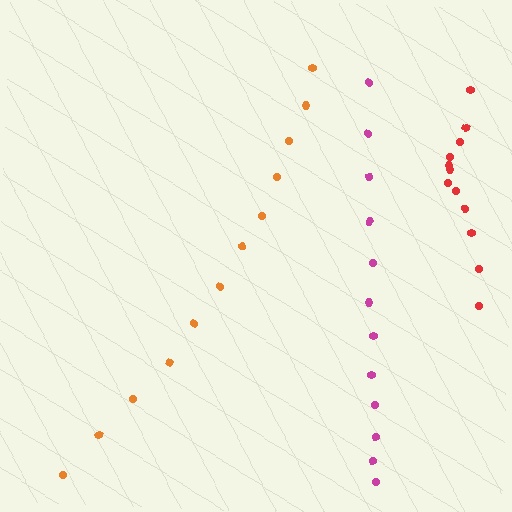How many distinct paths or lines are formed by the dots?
There are 3 distinct paths.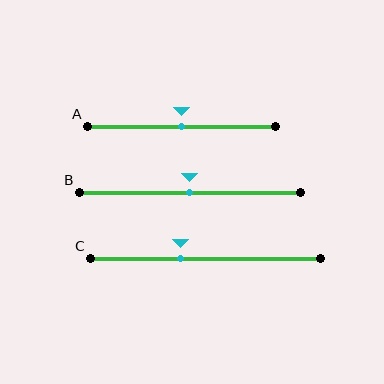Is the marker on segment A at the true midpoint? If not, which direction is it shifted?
Yes, the marker on segment A is at the true midpoint.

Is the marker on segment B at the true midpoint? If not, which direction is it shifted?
Yes, the marker on segment B is at the true midpoint.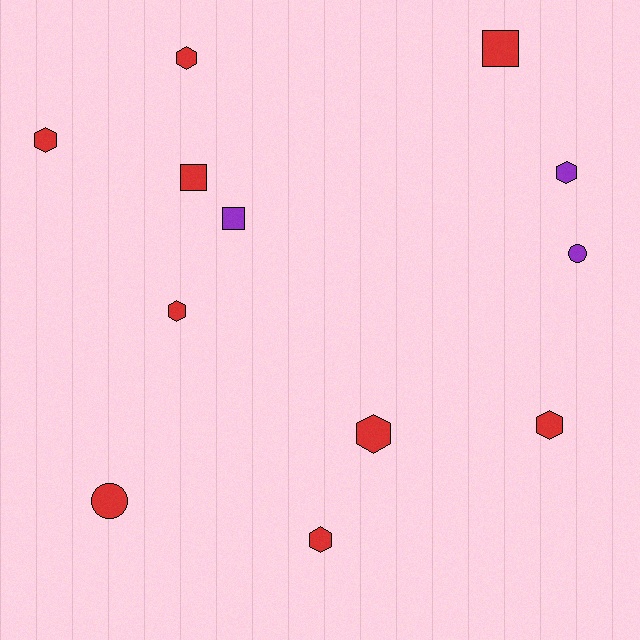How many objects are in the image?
There are 12 objects.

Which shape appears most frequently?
Hexagon, with 7 objects.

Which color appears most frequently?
Red, with 9 objects.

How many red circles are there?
There is 1 red circle.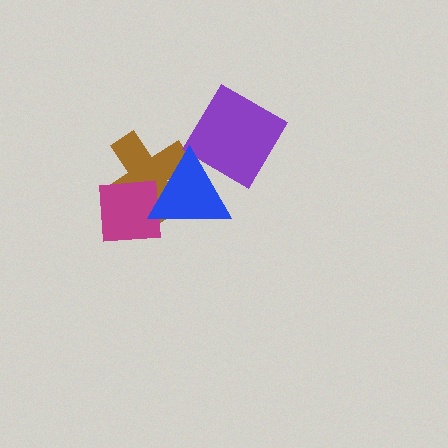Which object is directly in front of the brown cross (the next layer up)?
The magenta square is directly in front of the brown cross.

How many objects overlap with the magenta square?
2 objects overlap with the magenta square.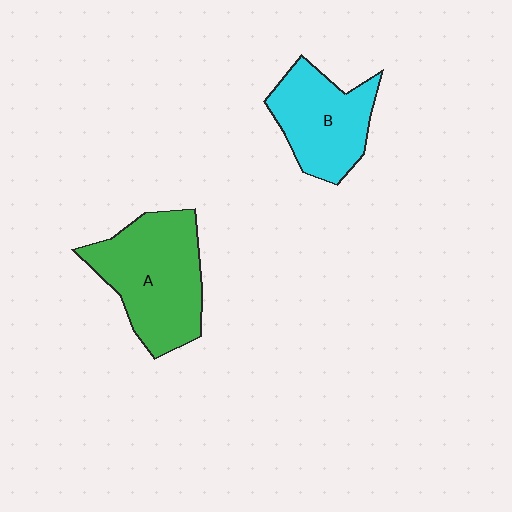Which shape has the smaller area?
Shape B (cyan).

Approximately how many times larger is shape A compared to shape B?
Approximately 1.3 times.